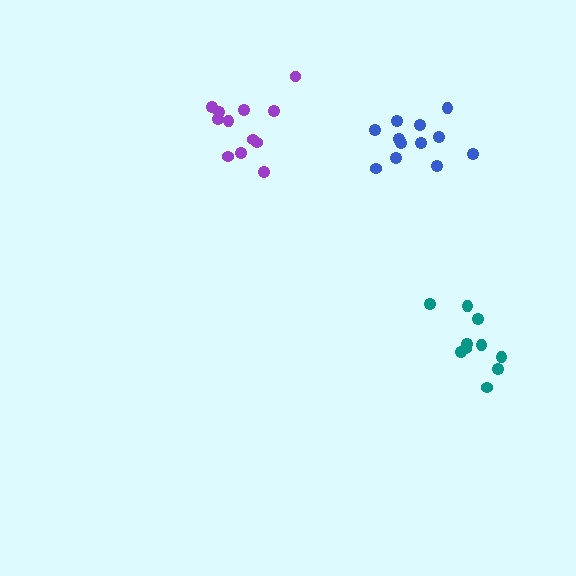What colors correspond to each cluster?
The clusters are colored: teal, blue, purple.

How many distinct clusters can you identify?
There are 3 distinct clusters.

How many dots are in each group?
Group 1: 10 dots, Group 2: 12 dots, Group 3: 12 dots (34 total).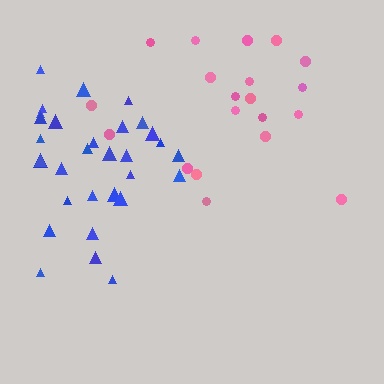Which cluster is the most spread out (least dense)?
Pink.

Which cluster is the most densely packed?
Blue.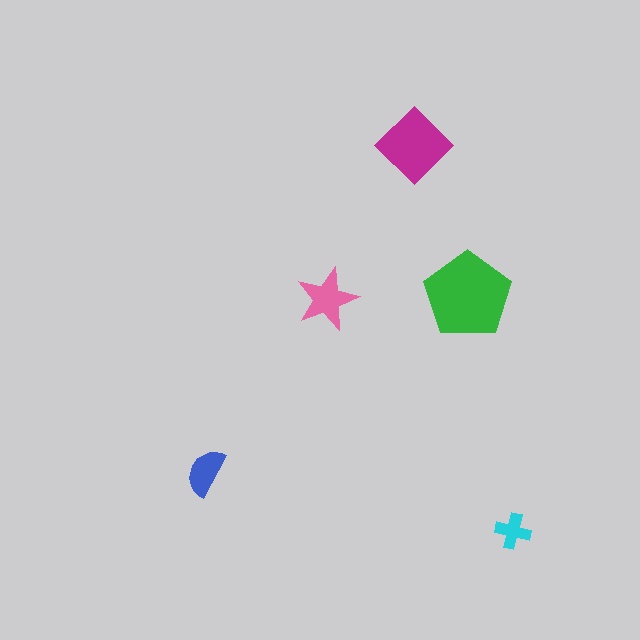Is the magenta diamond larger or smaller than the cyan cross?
Larger.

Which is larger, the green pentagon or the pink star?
The green pentagon.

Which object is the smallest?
The cyan cross.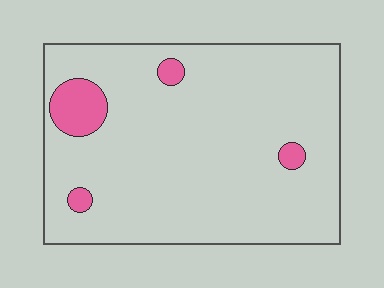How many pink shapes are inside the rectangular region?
4.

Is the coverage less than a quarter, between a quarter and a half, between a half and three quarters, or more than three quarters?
Less than a quarter.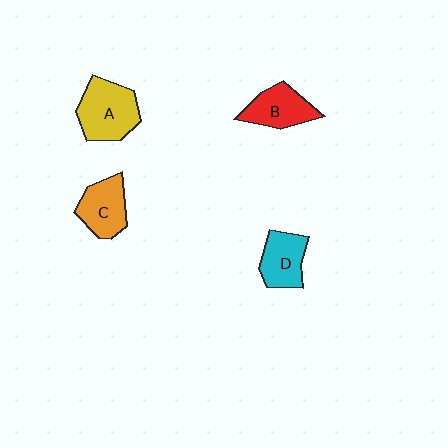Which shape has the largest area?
Shape A (yellow).